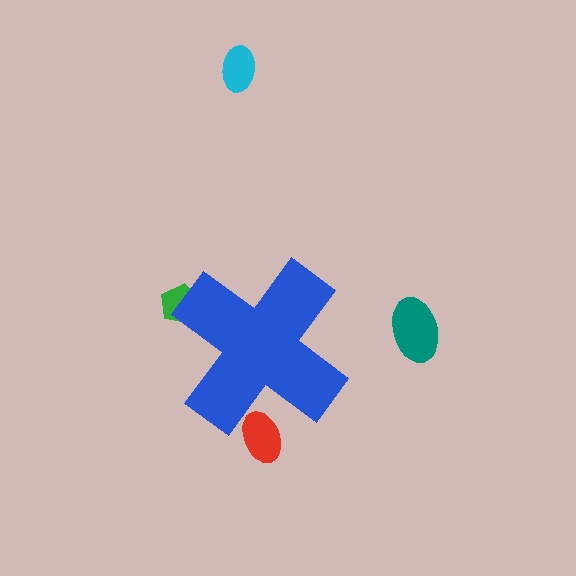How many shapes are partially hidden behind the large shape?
2 shapes are partially hidden.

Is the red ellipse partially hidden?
Yes, the red ellipse is partially hidden behind the blue cross.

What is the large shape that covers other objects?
A blue cross.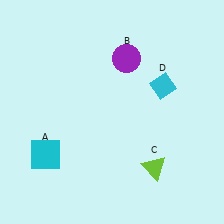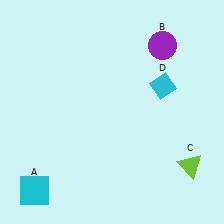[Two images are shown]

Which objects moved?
The objects that moved are: the cyan square (A), the purple circle (B), the lime triangle (C).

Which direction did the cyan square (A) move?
The cyan square (A) moved down.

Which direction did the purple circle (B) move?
The purple circle (B) moved right.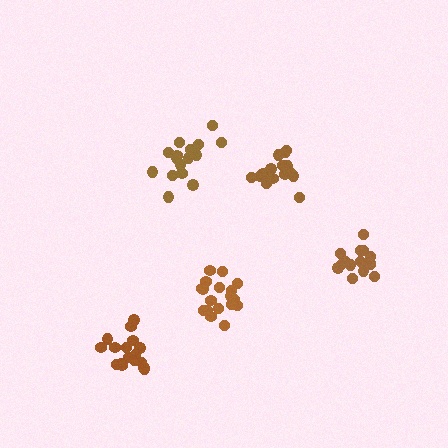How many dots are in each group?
Group 1: 15 dots, Group 2: 20 dots, Group 3: 15 dots, Group 4: 16 dots, Group 5: 17 dots (83 total).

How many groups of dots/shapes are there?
There are 5 groups.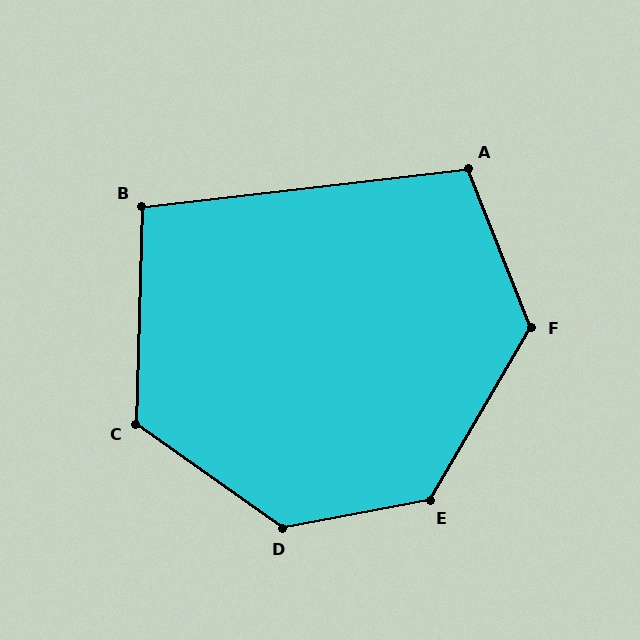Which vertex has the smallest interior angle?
B, at approximately 98 degrees.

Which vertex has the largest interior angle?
D, at approximately 134 degrees.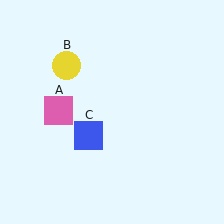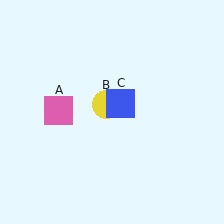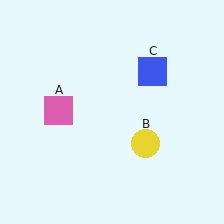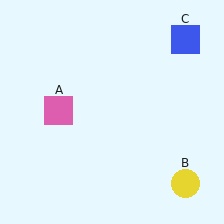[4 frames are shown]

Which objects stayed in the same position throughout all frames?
Pink square (object A) remained stationary.